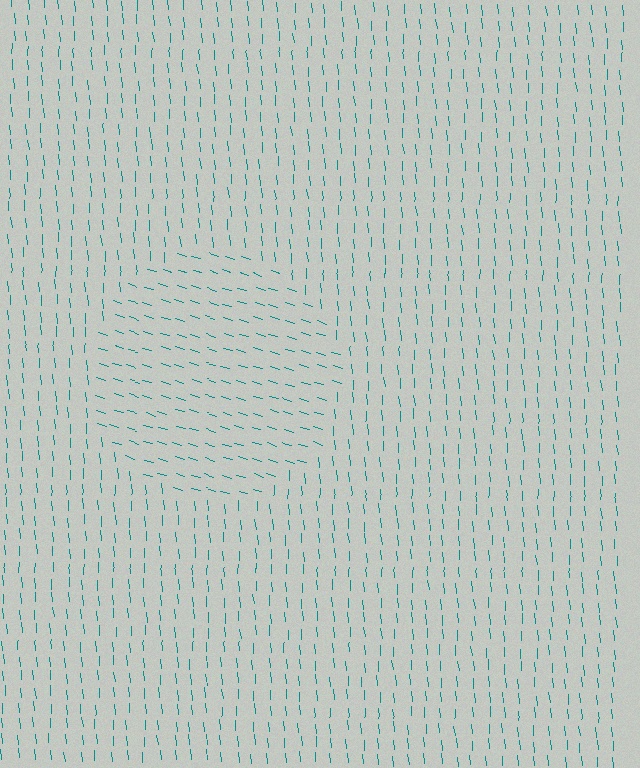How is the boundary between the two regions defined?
The boundary is defined purely by a change in line orientation (approximately 68 degrees difference). All lines are the same color and thickness.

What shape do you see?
I see a circle.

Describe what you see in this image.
The image is filled with small teal line segments. A circle region in the image has lines oriented differently from the surrounding lines, creating a visible texture boundary.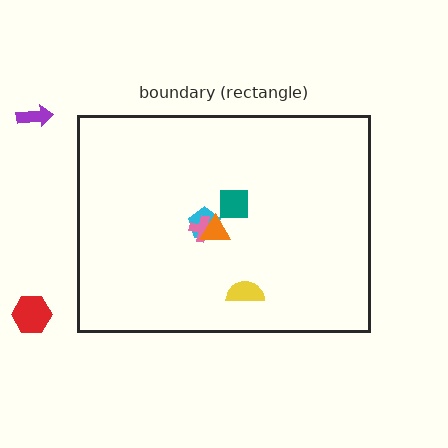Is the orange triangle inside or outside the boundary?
Inside.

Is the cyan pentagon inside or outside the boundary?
Inside.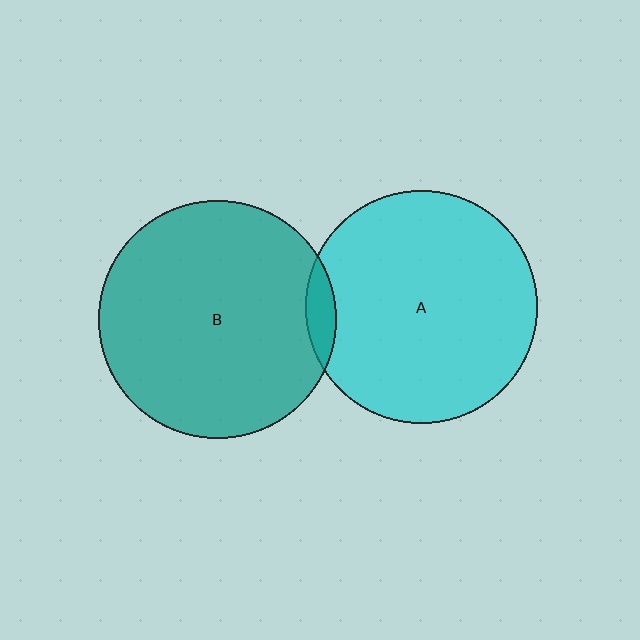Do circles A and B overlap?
Yes.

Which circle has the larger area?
Circle B (teal).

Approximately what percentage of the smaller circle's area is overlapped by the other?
Approximately 5%.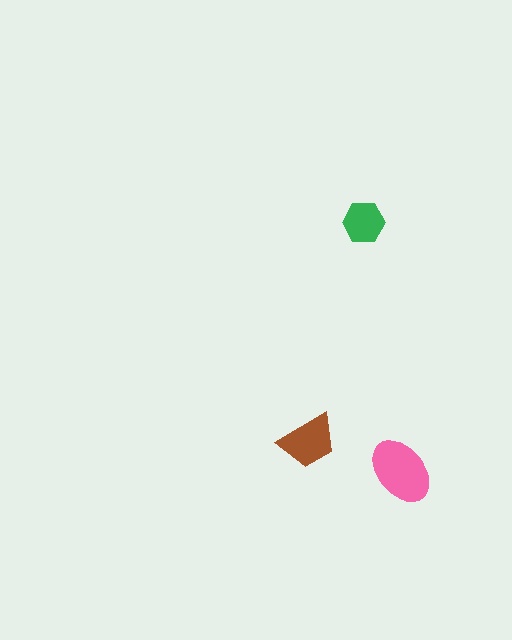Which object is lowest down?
The pink ellipse is bottommost.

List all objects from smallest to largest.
The green hexagon, the brown trapezoid, the pink ellipse.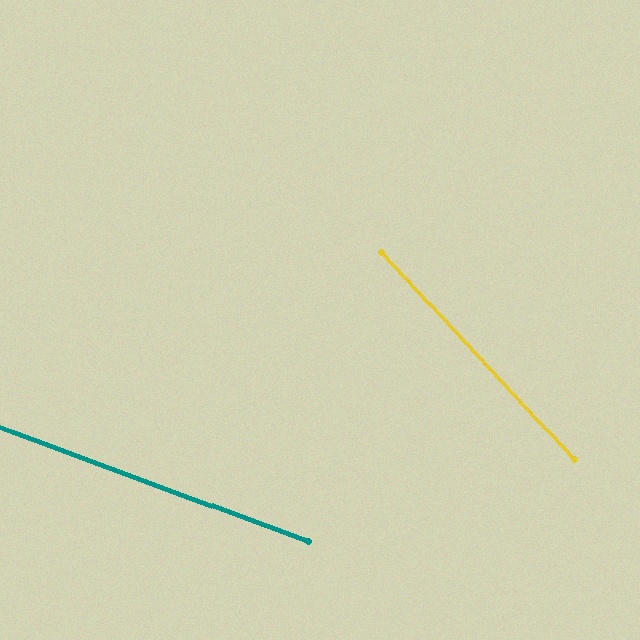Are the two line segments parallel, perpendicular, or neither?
Neither parallel nor perpendicular — they differ by about 27°.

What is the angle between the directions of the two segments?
Approximately 27 degrees.